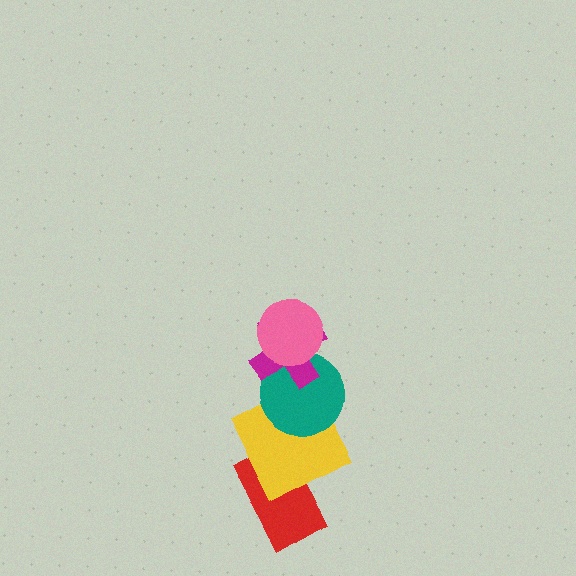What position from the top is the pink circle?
The pink circle is 1st from the top.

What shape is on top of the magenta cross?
The pink circle is on top of the magenta cross.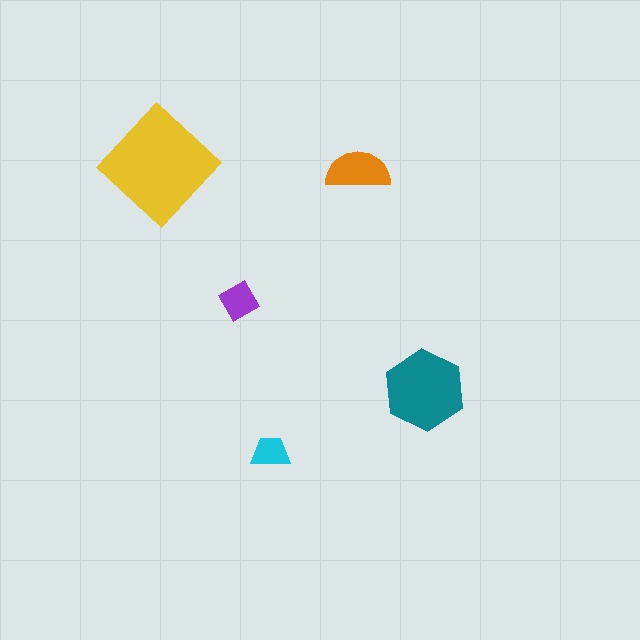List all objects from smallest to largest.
The cyan trapezoid, the purple diamond, the orange semicircle, the teal hexagon, the yellow diamond.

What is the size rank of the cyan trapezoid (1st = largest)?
5th.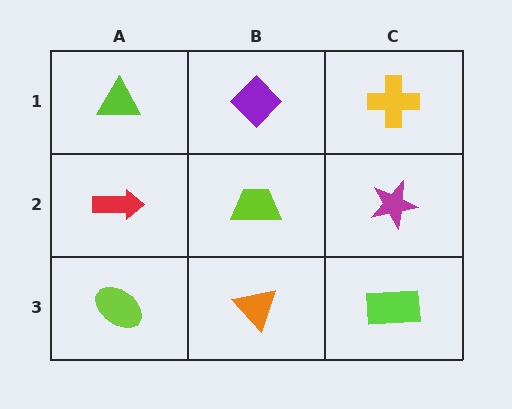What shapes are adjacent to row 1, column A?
A red arrow (row 2, column A), a purple diamond (row 1, column B).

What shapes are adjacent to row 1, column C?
A magenta star (row 2, column C), a purple diamond (row 1, column B).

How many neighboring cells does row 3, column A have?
2.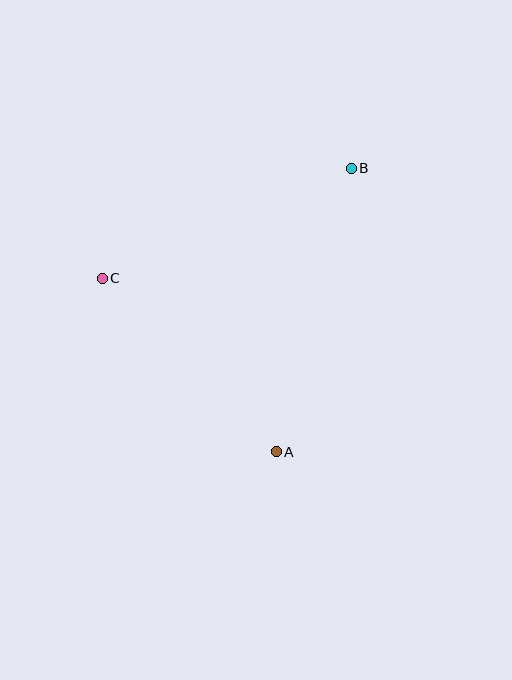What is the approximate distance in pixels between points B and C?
The distance between B and C is approximately 273 pixels.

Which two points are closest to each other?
Points A and C are closest to each other.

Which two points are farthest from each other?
Points A and B are farthest from each other.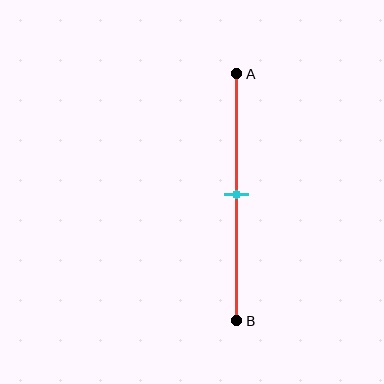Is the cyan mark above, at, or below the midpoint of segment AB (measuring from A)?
The cyan mark is approximately at the midpoint of segment AB.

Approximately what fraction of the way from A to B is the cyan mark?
The cyan mark is approximately 50% of the way from A to B.